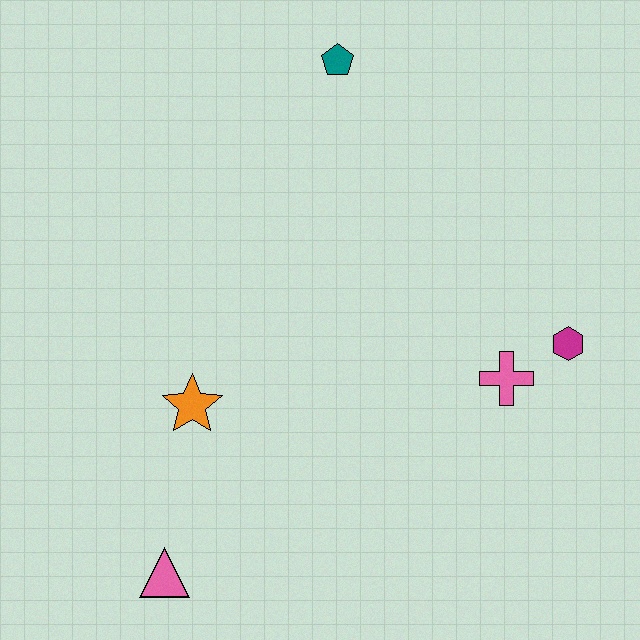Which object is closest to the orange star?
The pink triangle is closest to the orange star.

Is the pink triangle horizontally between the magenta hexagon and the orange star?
No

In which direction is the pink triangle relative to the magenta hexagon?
The pink triangle is to the left of the magenta hexagon.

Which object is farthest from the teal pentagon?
The pink triangle is farthest from the teal pentagon.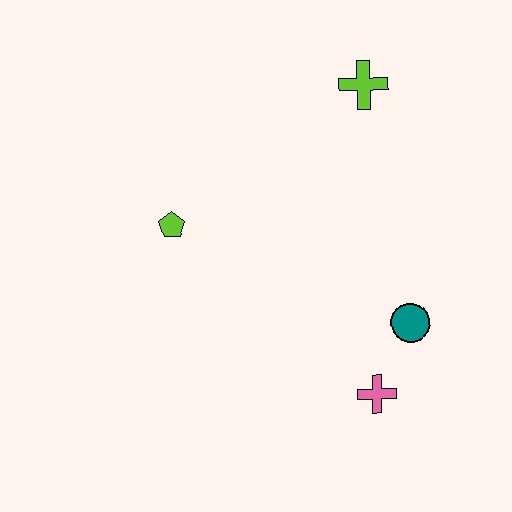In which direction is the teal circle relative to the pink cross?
The teal circle is above the pink cross.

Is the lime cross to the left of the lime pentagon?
No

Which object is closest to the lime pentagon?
The lime cross is closest to the lime pentagon.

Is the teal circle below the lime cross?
Yes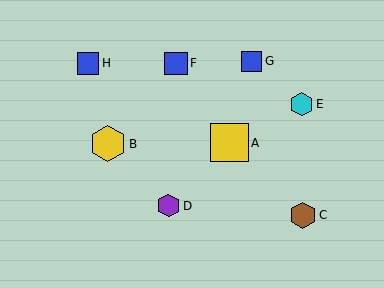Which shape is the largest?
The yellow square (labeled A) is the largest.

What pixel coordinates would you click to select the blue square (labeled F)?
Click at (176, 63) to select the blue square F.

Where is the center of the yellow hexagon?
The center of the yellow hexagon is at (108, 144).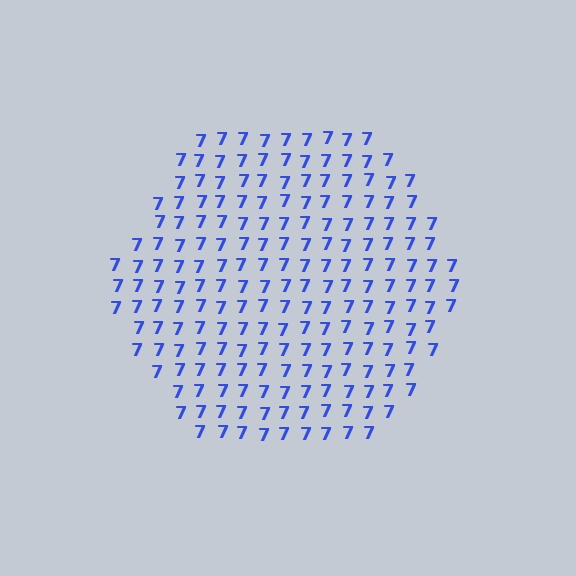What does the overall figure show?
The overall figure shows a hexagon.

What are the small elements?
The small elements are digit 7's.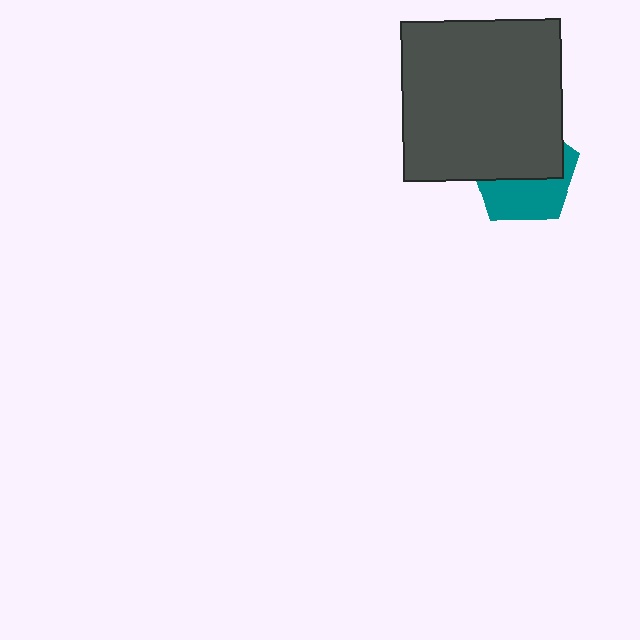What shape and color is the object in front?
The object in front is a dark gray square.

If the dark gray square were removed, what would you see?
You would see the complete teal pentagon.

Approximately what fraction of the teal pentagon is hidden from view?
Roughly 55% of the teal pentagon is hidden behind the dark gray square.